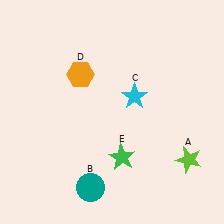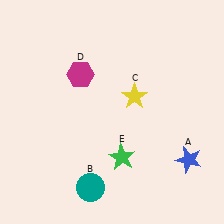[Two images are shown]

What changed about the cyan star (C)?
In Image 1, C is cyan. In Image 2, it changed to yellow.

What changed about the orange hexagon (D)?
In Image 1, D is orange. In Image 2, it changed to magenta.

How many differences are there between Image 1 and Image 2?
There are 3 differences between the two images.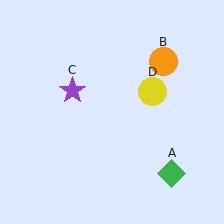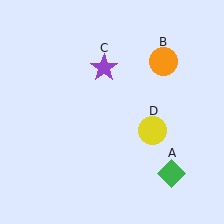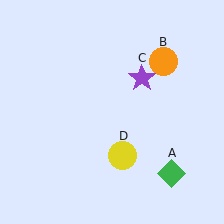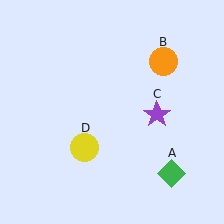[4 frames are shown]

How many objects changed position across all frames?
2 objects changed position: purple star (object C), yellow circle (object D).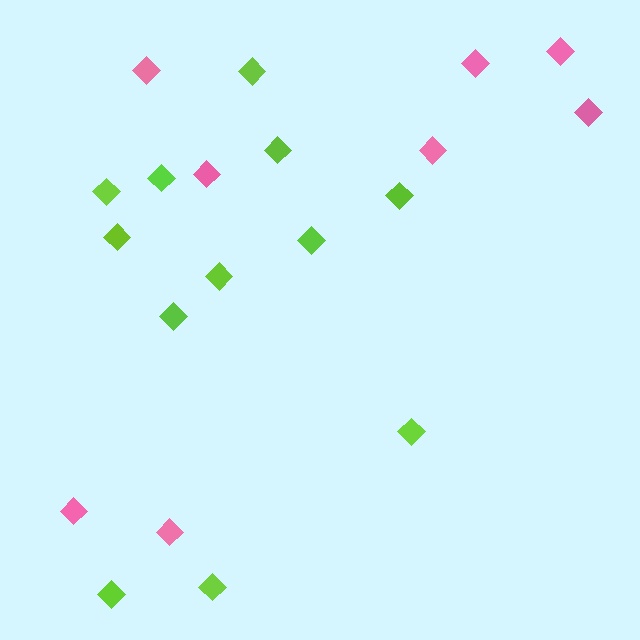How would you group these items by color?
There are 2 groups: one group of pink diamonds (8) and one group of lime diamonds (12).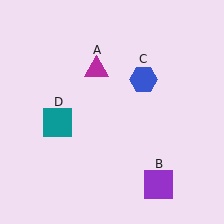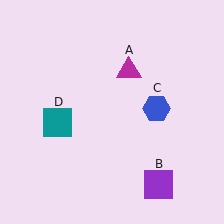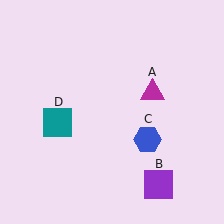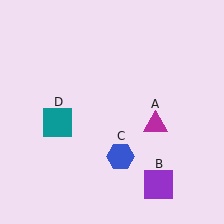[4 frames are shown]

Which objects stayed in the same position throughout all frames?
Purple square (object B) and teal square (object D) remained stationary.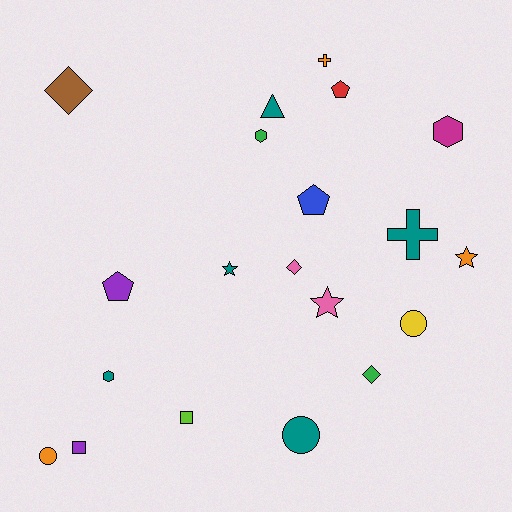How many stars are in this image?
There are 3 stars.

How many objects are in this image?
There are 20 objects.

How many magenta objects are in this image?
There is 1 magenta object.